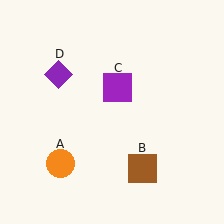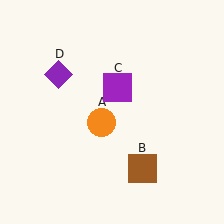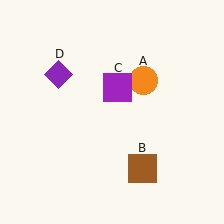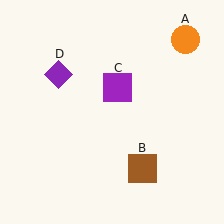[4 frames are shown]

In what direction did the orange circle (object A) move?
The orange circle (object A) moved up and to the right.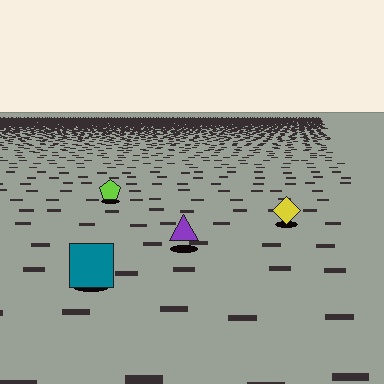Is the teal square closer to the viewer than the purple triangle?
Yes. The teal square is closer — you can tell from the texture gradient: the ground texture is coarser near it.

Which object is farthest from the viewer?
The lime pentagon is farthest from the viewer. It appears smaller and the ground texture around it is denser.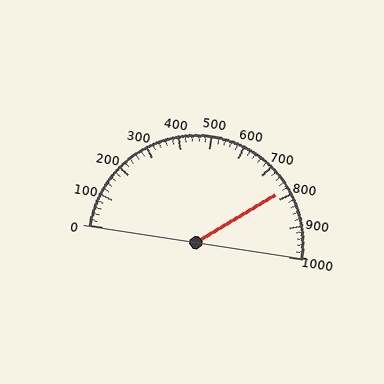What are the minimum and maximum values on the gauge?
The gauge ranges from 0 to 1000.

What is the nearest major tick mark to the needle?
The nearest major tick mark is 800.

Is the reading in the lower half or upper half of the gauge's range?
The reading is in the upper half of the range (0 to 1000).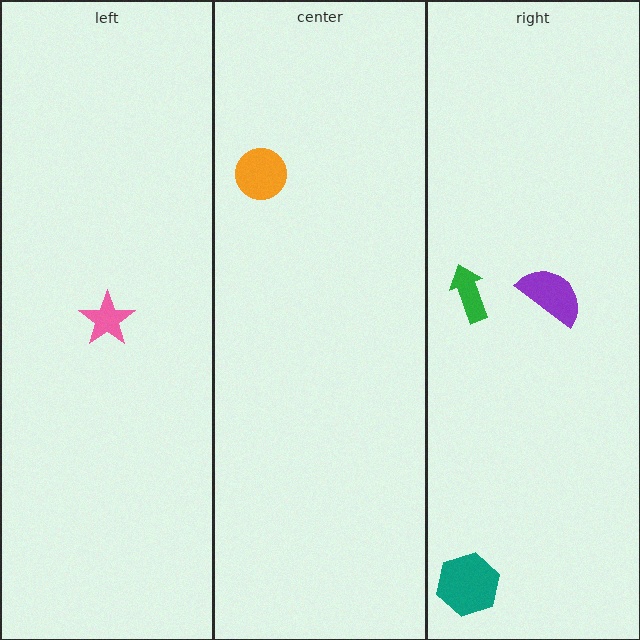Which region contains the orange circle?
The center region.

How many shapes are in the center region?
1.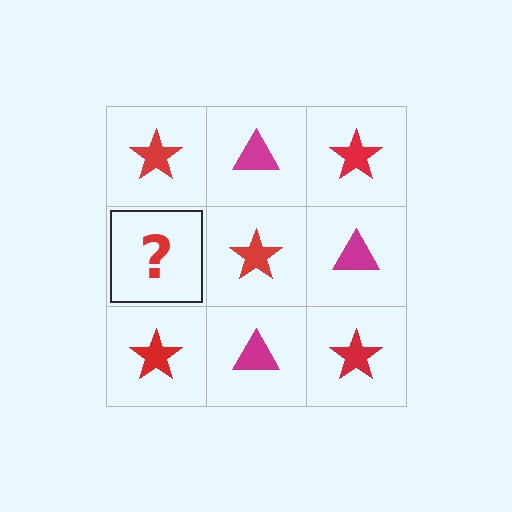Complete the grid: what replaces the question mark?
The question mark should be replaced with a magenta triangle.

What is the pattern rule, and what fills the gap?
The rule is that it alternates red star and magenta triangle in a checkerboard pattern. The gap should be filled with a magenta triangle.